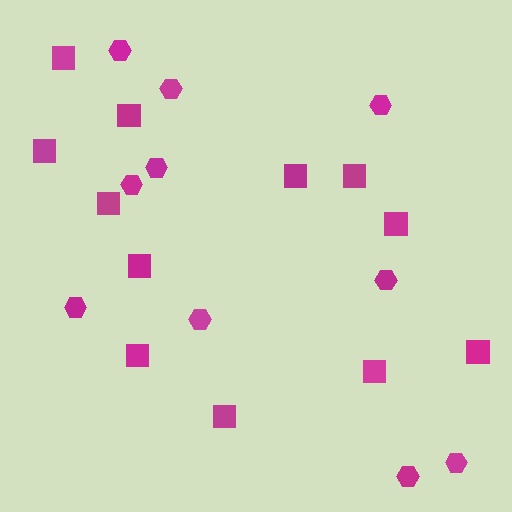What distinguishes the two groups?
There are 2 groups: one group of squares (12) and one group of hexagons (10).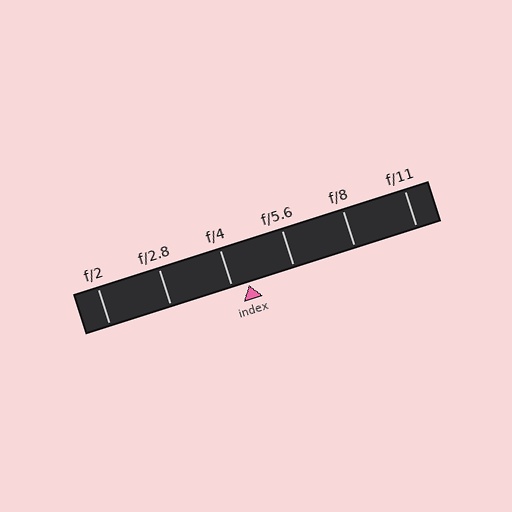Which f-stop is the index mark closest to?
The index mark is closest to f/4.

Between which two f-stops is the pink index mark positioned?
The index mark is between f/4 and f/5.6.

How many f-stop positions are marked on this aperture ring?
There are 6 f-stop positions marked.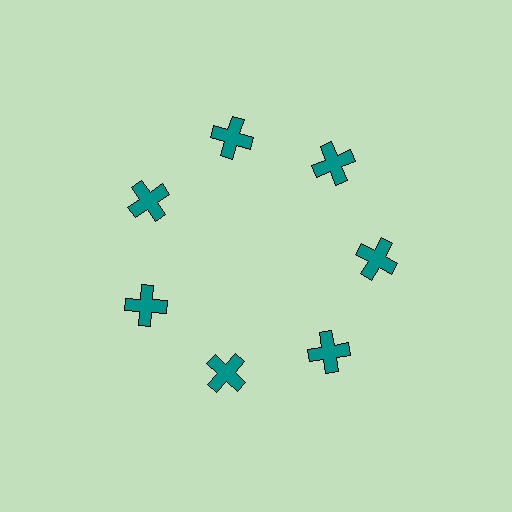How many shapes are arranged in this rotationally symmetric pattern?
There are 7 shapes, arranged in 7 groups of 1.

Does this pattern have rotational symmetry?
Yes, this pattern has 7-fold rotational symmetry. It looks the same after rotating 51 degrees around the center.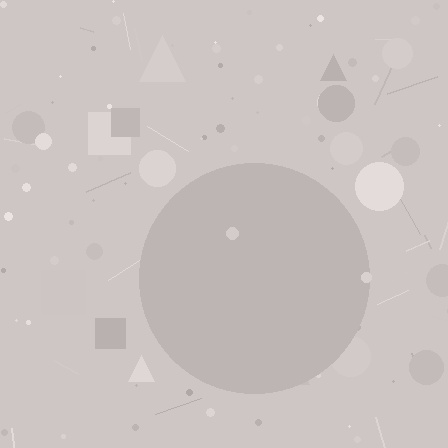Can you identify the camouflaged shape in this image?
The camouflaged shape is a circle.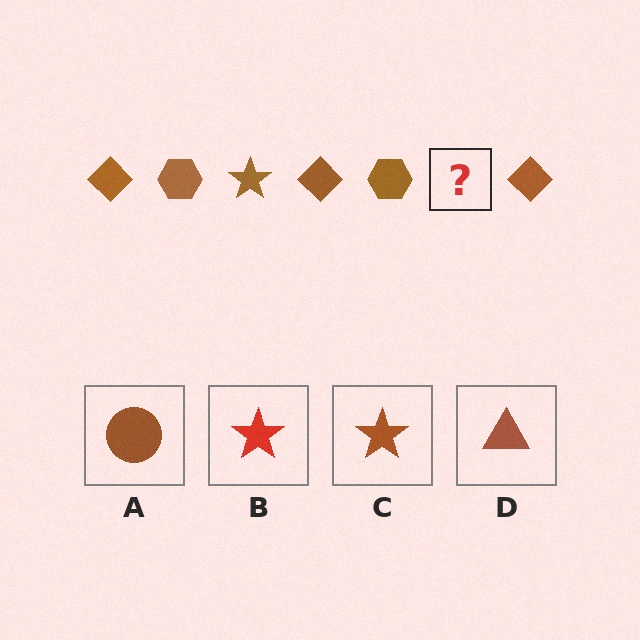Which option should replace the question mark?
Option C.